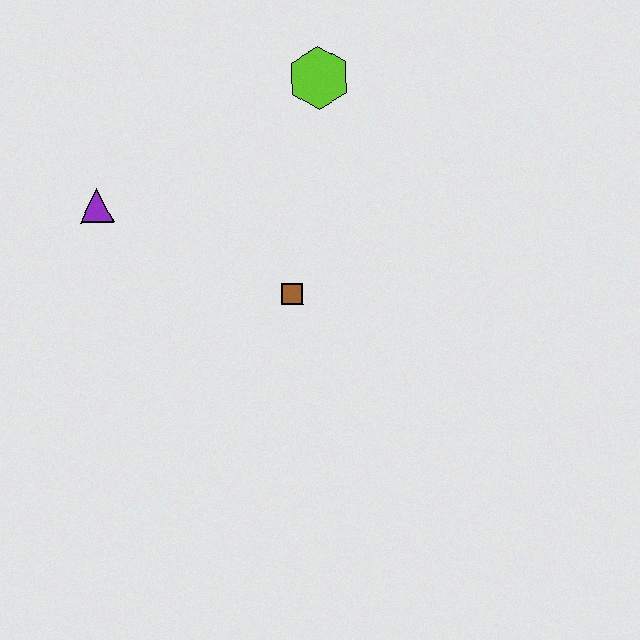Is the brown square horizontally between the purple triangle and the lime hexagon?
Yes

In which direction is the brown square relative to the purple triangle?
The brown square is to the right of the purple triangle.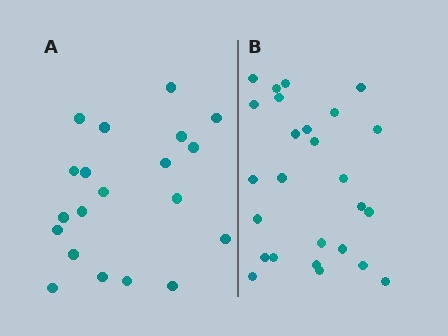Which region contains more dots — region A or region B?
Region B (the right region) has more dots.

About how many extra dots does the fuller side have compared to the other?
Region B has about 6 more dots than region A.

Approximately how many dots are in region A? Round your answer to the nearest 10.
About 20 dots.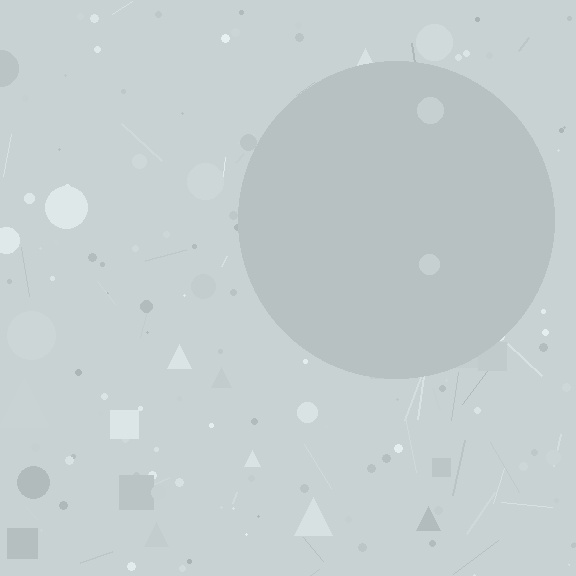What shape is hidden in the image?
A circle is hidden in the image.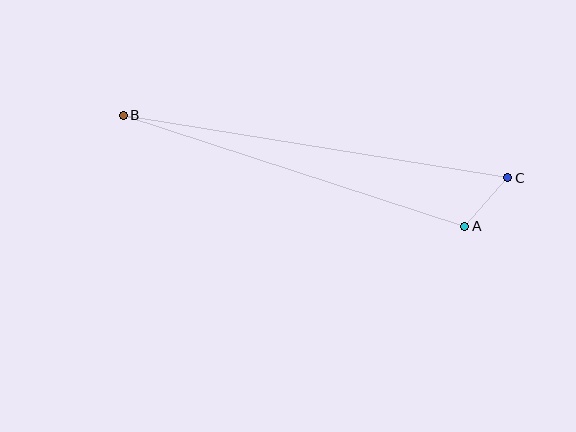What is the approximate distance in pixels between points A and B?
The distance between A and B is approximately 359 pixels.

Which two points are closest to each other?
Points A and C are closest to each other.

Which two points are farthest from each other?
Points B and C are farthest from each other.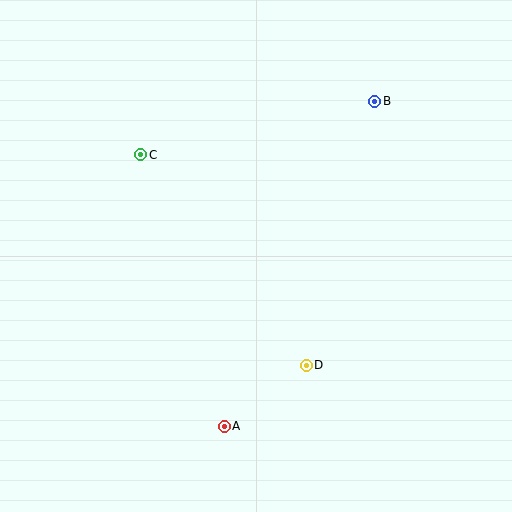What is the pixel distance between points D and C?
The distance between D and C is 268 pixels.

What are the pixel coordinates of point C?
Point C is at (141, 155).